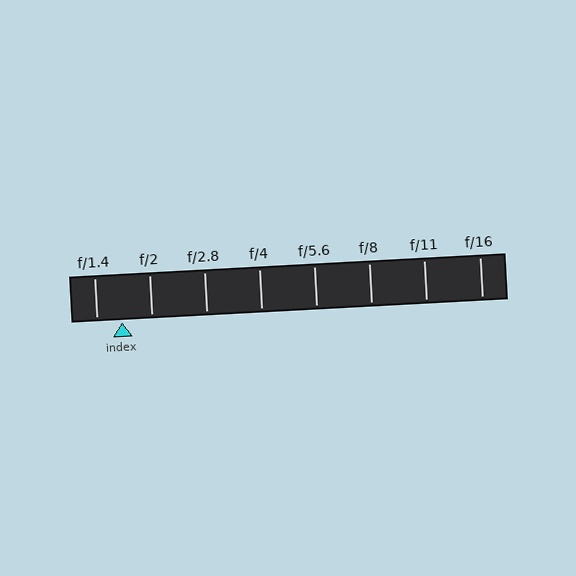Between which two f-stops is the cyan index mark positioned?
The index mark is between f/1.4 and f/2.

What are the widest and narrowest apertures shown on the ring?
The widest aperture shown is f/1.4 and the narrowest is f/16.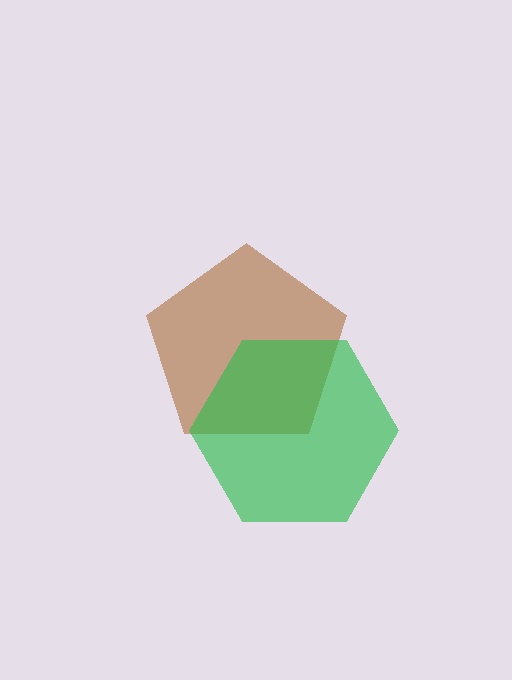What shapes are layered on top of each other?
The layered shapes are: a brown pentagon, a green hexagon.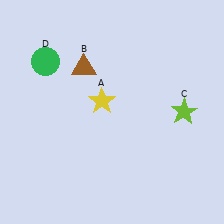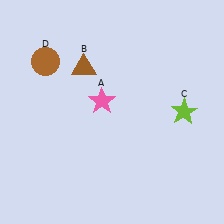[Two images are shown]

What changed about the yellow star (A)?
In Image 1, A is yellow. In Image 2, it changed to pink.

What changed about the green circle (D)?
In Image 1, D is green. In Image 2, it changed to brown.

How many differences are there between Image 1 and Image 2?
There are 2 differences between the two images.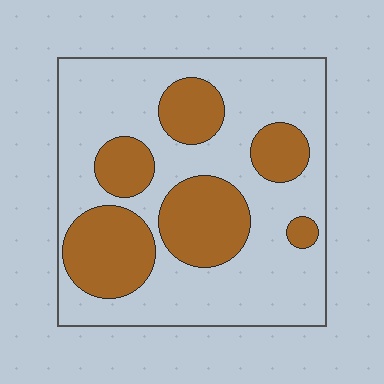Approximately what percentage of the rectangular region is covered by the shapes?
Approximately 35%.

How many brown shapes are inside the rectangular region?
6.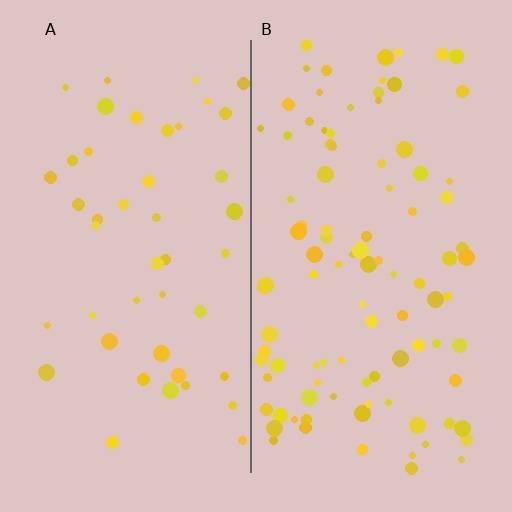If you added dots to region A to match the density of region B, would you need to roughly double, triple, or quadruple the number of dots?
Approximately double.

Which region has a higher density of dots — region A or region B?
B (the right).